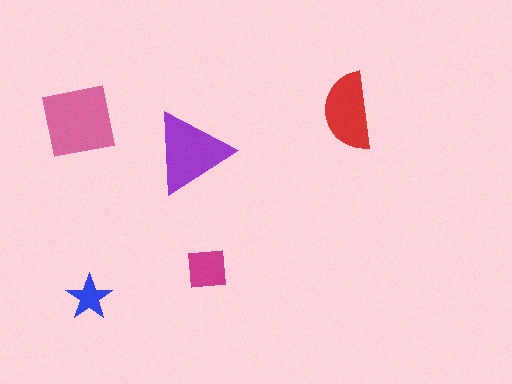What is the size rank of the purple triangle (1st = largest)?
2nd.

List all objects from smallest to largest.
The blue star, the magenta square, the red semicircle, the purple triangle, the pink square.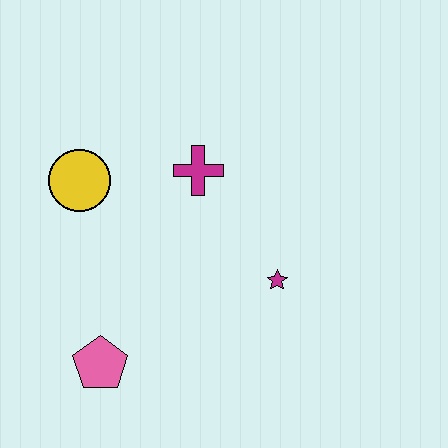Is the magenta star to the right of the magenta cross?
Yes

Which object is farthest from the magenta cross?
The pink pentagon is farthest from the magenta cross.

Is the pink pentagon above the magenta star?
No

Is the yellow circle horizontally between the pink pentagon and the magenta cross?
No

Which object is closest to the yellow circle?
The magenta cross is closest to the yellow circle.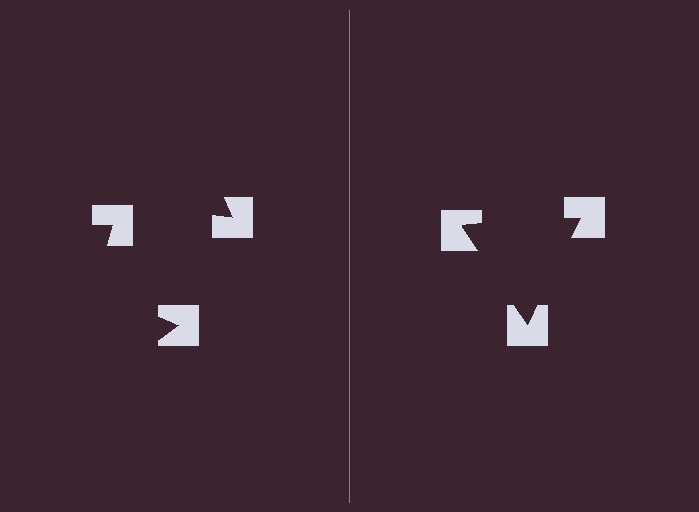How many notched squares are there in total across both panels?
6 — 3 on each side.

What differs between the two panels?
The notched squares are positioned identically on both sides; only the wedge orientations differ. On the right they align to a triangle; on the left they are misaligned.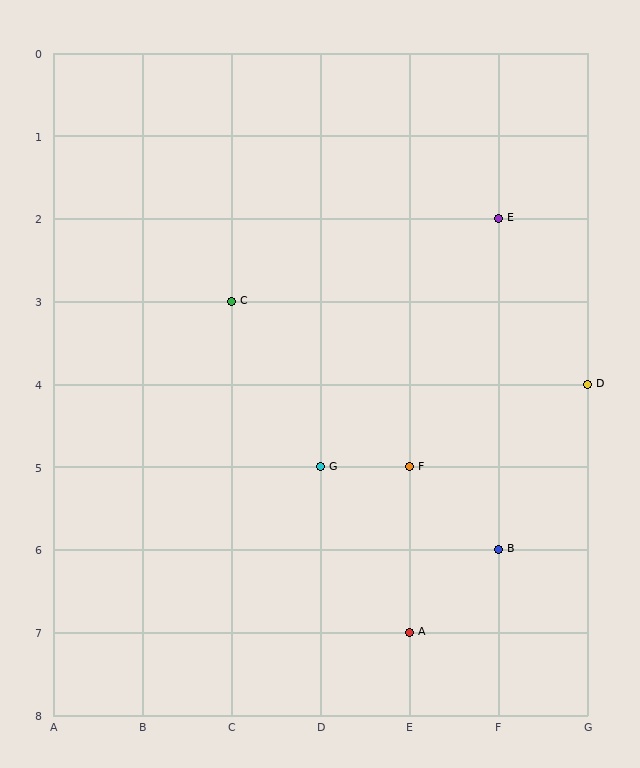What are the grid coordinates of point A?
Point A is at grid coordinates (E, 7).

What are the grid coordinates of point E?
Point E is at grid coordinates (F, 2).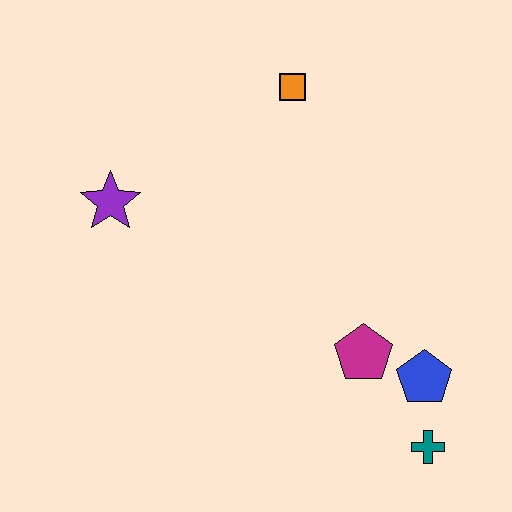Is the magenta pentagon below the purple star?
Yes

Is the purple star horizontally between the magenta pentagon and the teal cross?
No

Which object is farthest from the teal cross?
The purple star is farthest from the teal cross.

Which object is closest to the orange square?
The purple star is closest to the orange square.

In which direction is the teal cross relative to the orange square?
The teal cross is below the orange square.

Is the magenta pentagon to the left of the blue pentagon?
Yes